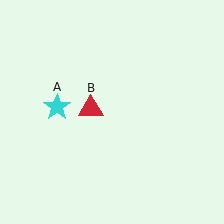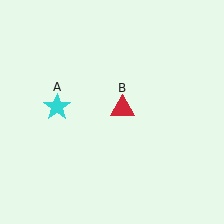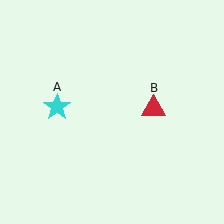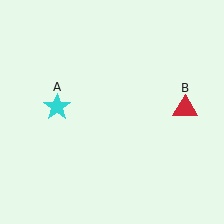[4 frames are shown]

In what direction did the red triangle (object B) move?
The red triangle (object B) moved right.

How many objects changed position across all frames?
1 object changed position: red triangle (object B).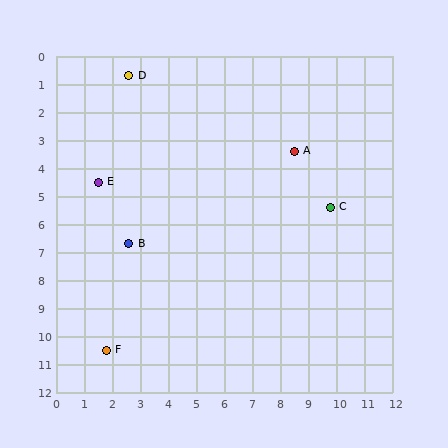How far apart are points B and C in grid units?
Points B and C are about 7.3 grid units apart.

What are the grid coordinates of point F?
Point F is at approximately (1.8, 10.5).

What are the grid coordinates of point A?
Point A is at approximately (8.5, 3.4).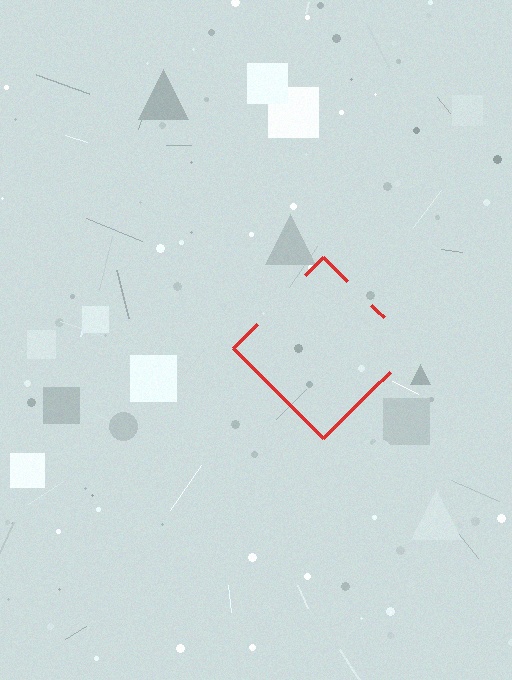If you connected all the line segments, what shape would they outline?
They would outline a diamond.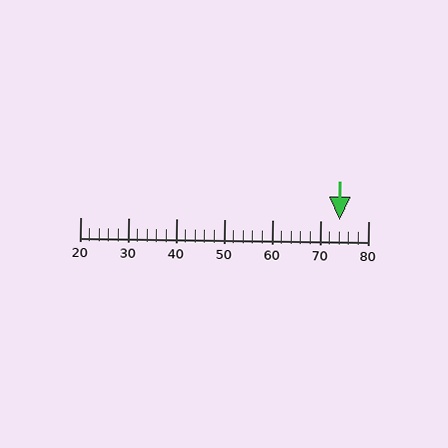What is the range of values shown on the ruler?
The ruler shows values from 20 to 80.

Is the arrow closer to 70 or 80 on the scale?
The arrow is closer to 70.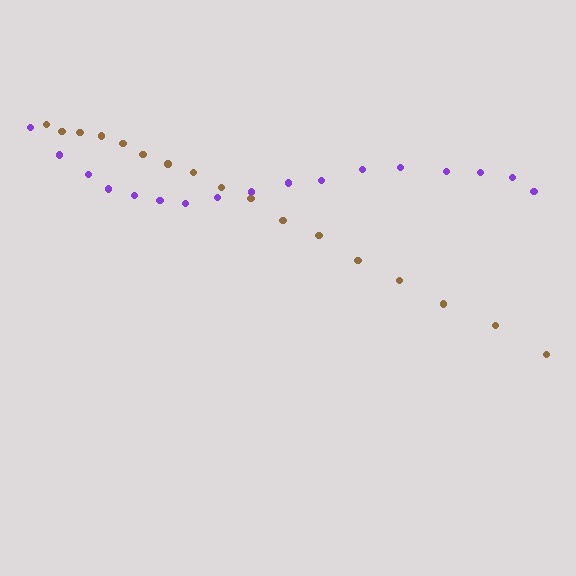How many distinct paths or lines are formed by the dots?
There are 2 distinct paths.